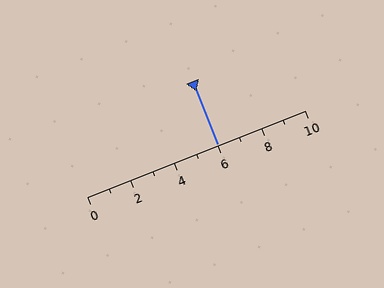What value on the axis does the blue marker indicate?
The marker indicates approximately 6.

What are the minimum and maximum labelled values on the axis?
The axis runs from 0 to 10.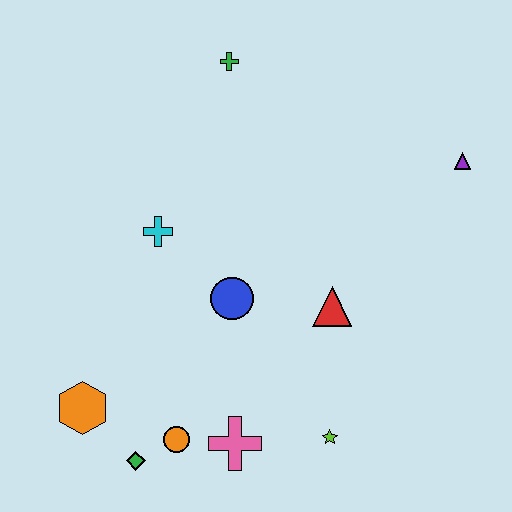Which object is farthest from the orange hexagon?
The purple triangle is farthest from the orange hexagon.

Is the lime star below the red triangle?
Yes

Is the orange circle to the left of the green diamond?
No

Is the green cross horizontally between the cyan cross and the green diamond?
No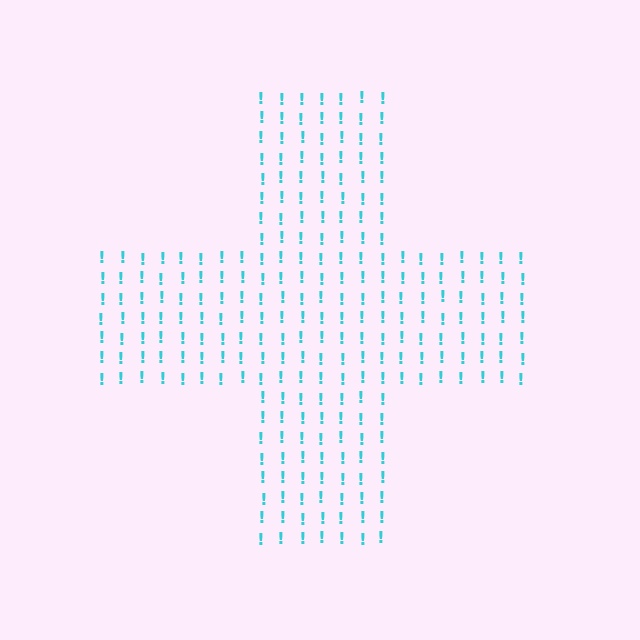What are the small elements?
The small elements are exclamation marks.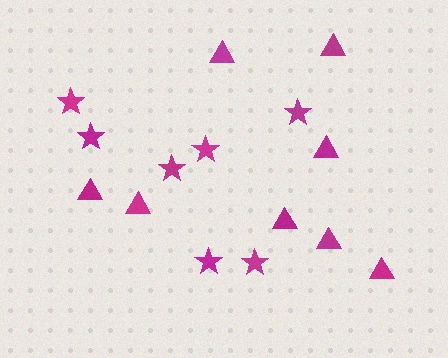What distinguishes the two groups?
There are 2 groups: one group of triangles (8) and one group of stars (7).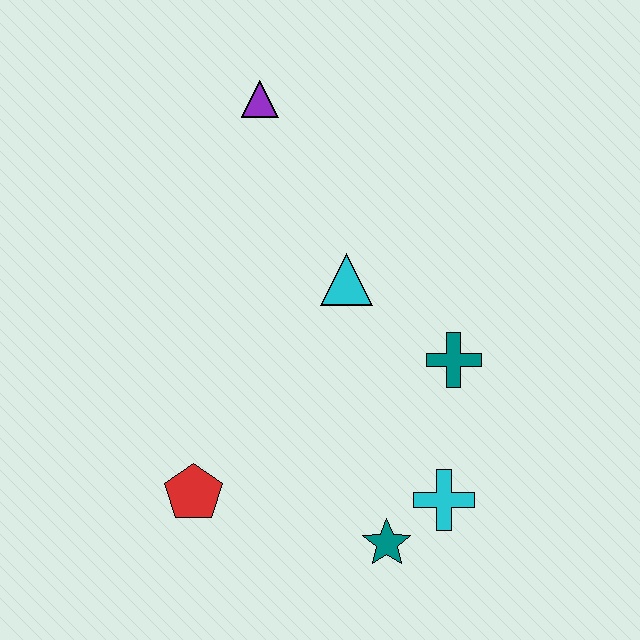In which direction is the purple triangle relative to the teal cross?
The purple triangle is above the teal cross.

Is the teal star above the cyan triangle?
No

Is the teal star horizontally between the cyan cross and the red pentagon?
Yes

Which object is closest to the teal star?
The cyan cross is closest to the teal star.